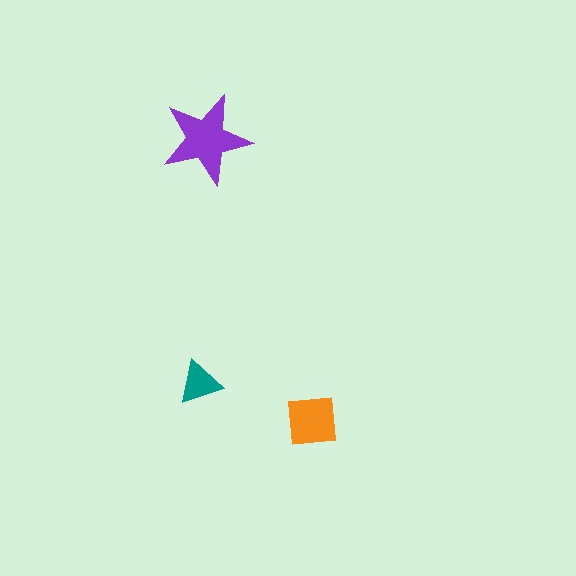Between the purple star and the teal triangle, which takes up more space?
The purple star.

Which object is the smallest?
The teal triangle.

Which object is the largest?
The purple star.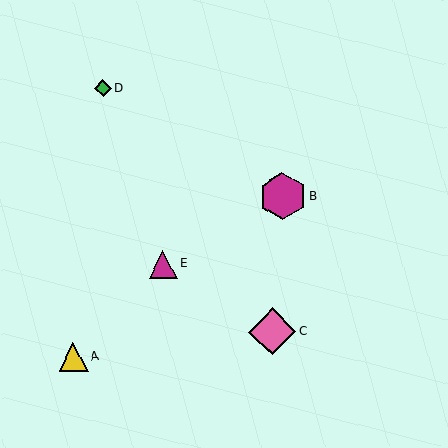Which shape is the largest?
The magenta hexagon (labeled B) is the largest.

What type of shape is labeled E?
Shape E is a magenta triangle.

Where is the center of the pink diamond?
The center of the pink diamond is at (272, 332).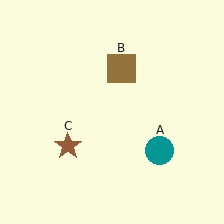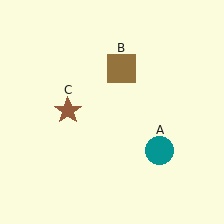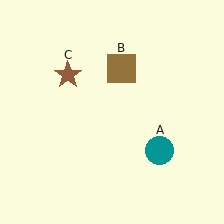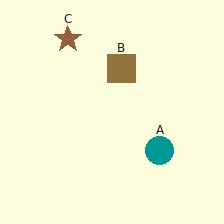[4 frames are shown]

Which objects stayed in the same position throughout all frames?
Teal circle (object A) and brown square (object B) remained stationary.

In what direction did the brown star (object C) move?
The brown star (object C) moved up.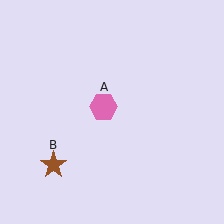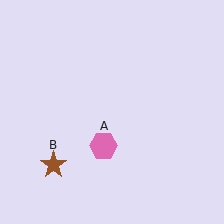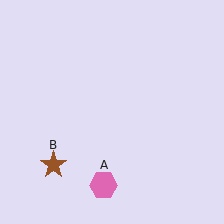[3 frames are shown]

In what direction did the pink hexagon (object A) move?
The pink hexagon (object A) moved down.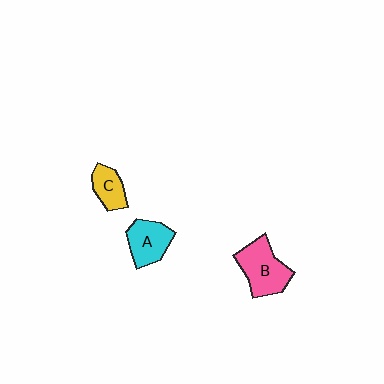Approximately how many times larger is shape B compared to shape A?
Approximately 1.3 times.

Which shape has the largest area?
Shape B (pink).